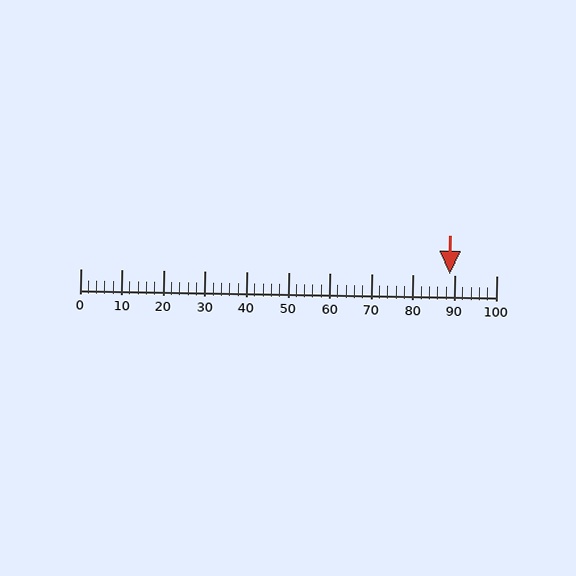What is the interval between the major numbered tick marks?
The major tick marks are spaced 10 units apart.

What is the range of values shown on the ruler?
The ruler shows values from 0 to 100.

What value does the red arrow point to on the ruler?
The red arrow points to approximately 89.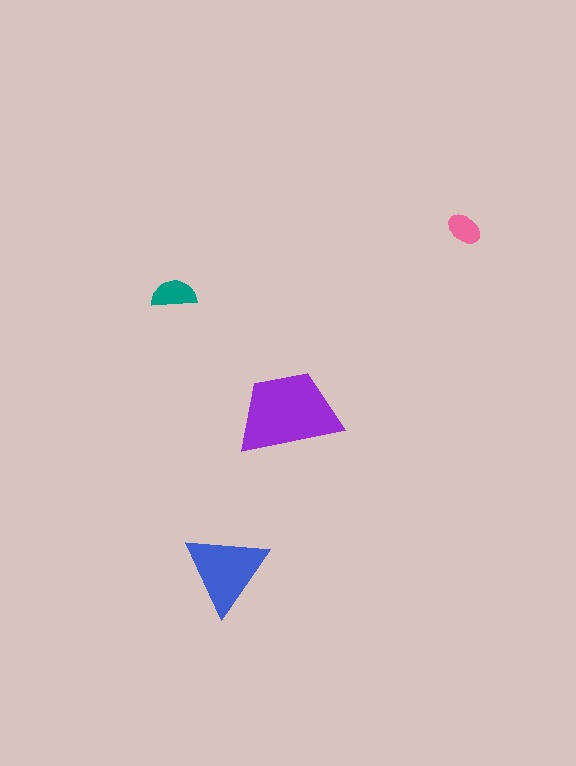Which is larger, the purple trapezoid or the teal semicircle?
The purple trapezoid.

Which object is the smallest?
The pink ellipse.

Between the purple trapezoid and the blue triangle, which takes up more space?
The purple trapezoid.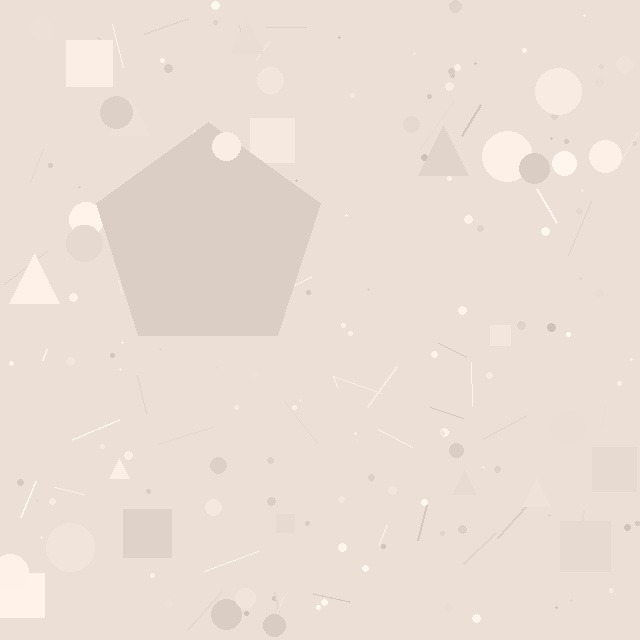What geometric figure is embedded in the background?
A pentagon is embedded in the background.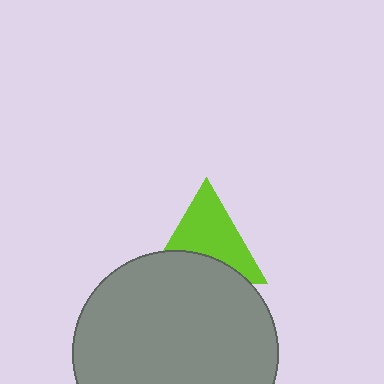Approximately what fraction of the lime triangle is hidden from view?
Roughly 38% of the lime triangle is hidden behind the gray circle.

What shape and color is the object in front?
The object in front is a gray circle.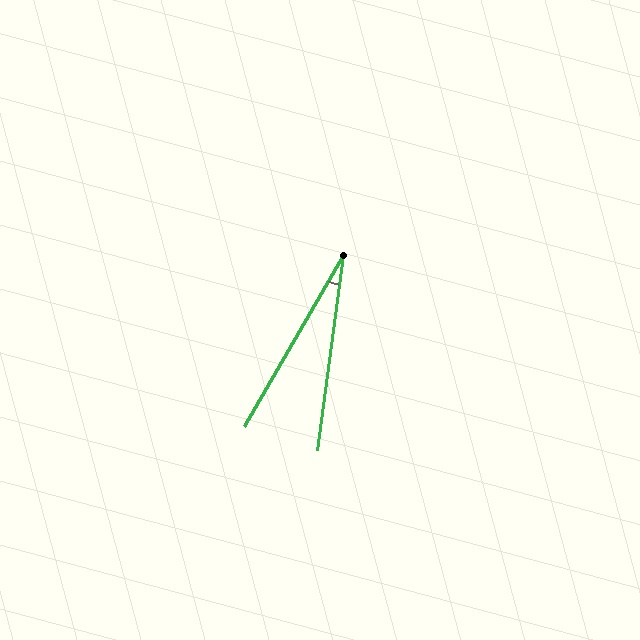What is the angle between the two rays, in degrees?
Approximately 22 degrees.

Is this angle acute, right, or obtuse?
It is acute.